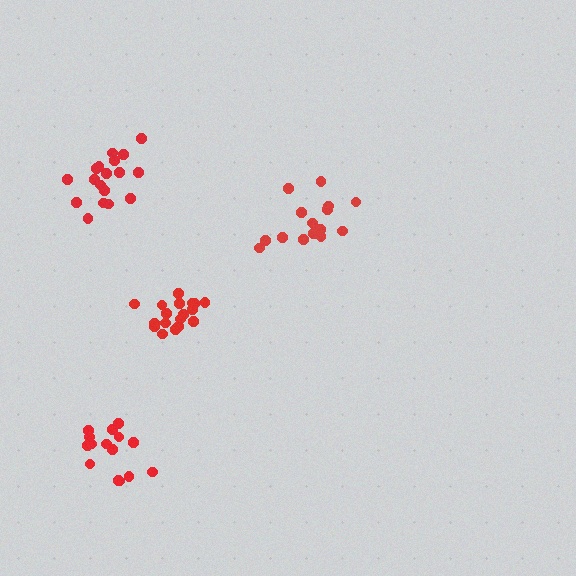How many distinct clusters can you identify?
There are 4 distinct clusters.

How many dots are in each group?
Group 1: 15 dots, Group 2: 16 dots, Group 3: 18 dots, Group 4: 18 dots (67 total).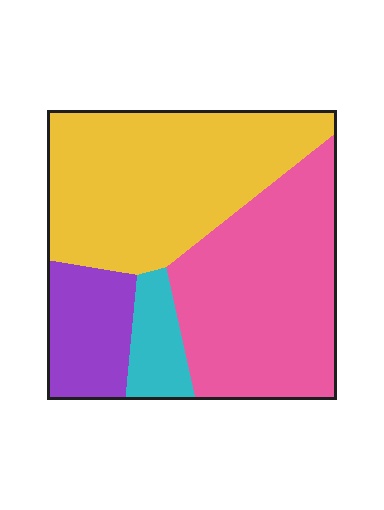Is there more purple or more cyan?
Purple.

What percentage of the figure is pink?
Pink covers about 40% of the figure.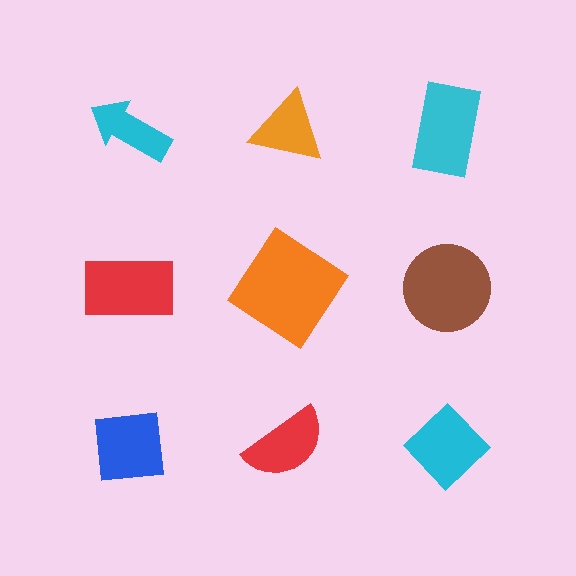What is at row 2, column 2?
An orange diamond.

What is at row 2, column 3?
A brown circle.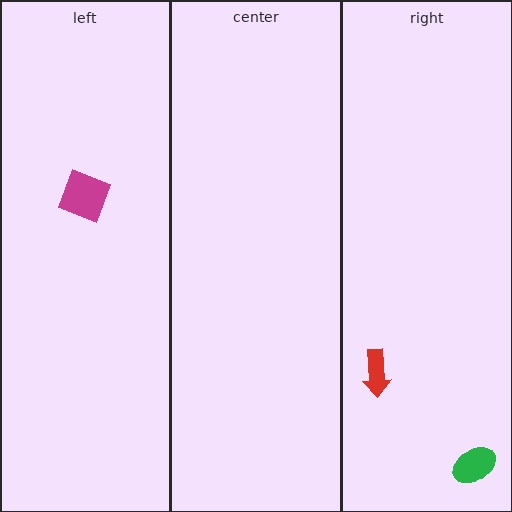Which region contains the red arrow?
The right region.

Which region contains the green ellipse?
The right region.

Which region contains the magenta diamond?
The left region.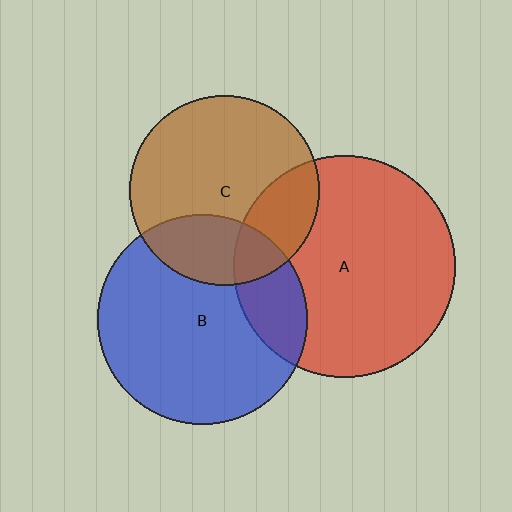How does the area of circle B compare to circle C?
Approximately 1.2 times.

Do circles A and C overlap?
Yes.